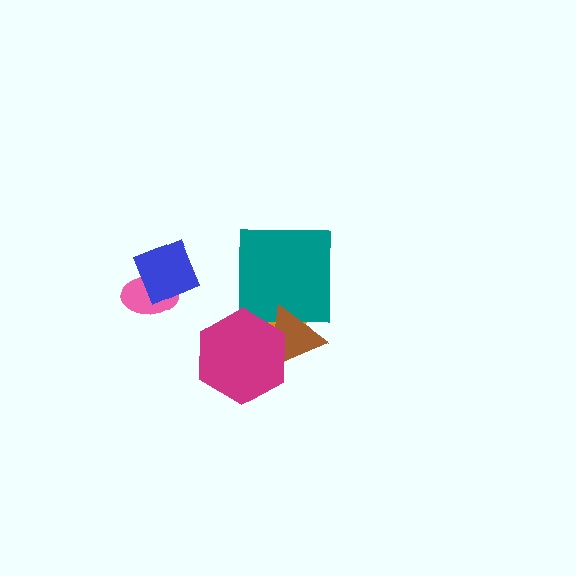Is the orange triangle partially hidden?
Yes, it is partially covered by another shape.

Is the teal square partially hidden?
Yes, it is partially covered by another shape.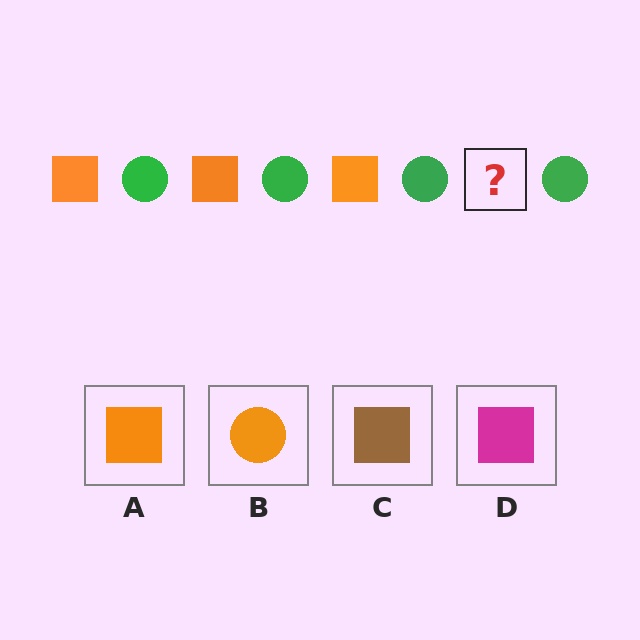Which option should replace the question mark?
Option A.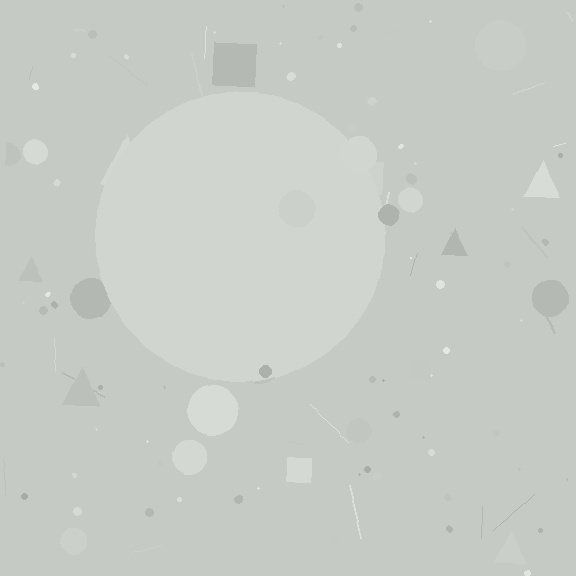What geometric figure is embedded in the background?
A circle is embedded in the background.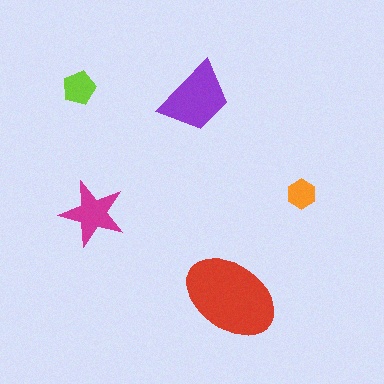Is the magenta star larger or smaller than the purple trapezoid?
Smaller.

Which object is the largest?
The red ellipse.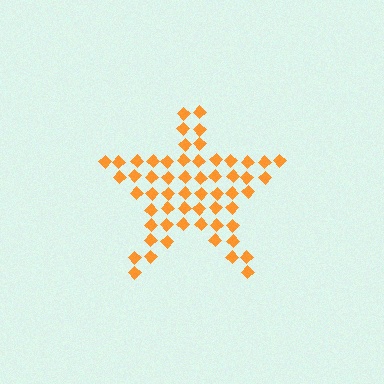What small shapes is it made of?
It is made of small diamonds.